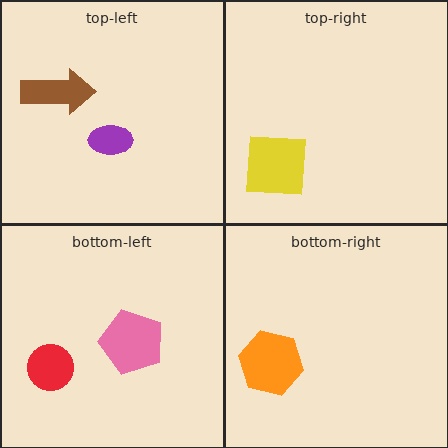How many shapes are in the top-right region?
1.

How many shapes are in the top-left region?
2.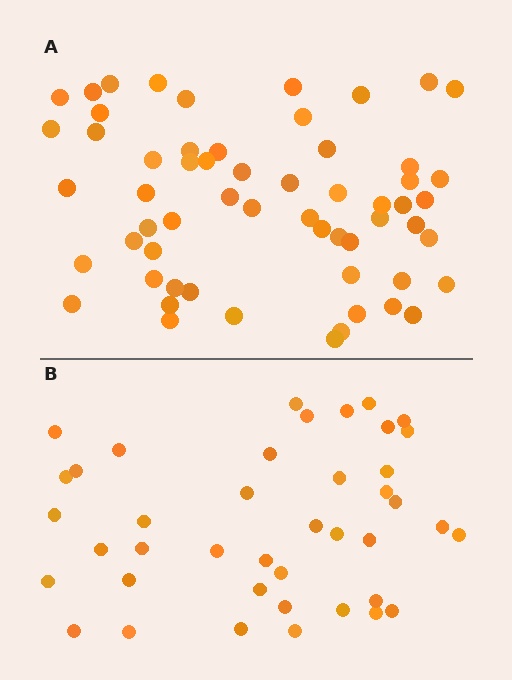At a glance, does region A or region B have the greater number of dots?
Region A (the top region) has more dots.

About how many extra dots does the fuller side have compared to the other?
Region A has approximately 20 more dots than region B.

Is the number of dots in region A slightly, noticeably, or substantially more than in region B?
Region A has noticeably more, but not dramatically so. The ratio is roughly 1.4 to 1.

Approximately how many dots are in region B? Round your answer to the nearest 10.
About 40 dots. (The exact count is 41, which rounds to 40.)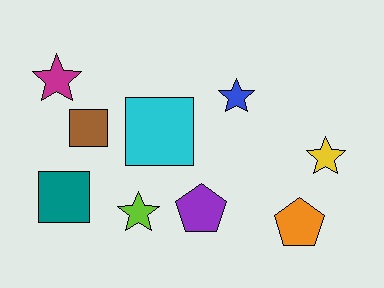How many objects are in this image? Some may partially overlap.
There are 9 objects.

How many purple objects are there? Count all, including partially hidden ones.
There is 1 purple object.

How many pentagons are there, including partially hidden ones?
There are 2 pentagons.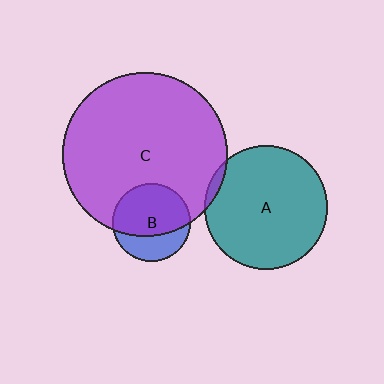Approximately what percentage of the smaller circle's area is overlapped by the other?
Approximately 5%.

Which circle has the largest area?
Circle C (purple).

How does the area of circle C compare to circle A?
Approximately 1.8 times.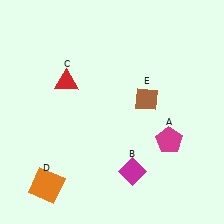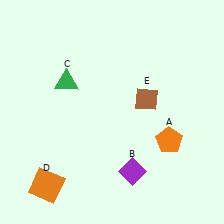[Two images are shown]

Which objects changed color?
A changed from magenta to orange. B changed from magenta to purple. C changed from red to green.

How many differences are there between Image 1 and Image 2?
There are 3 differences between the two images.